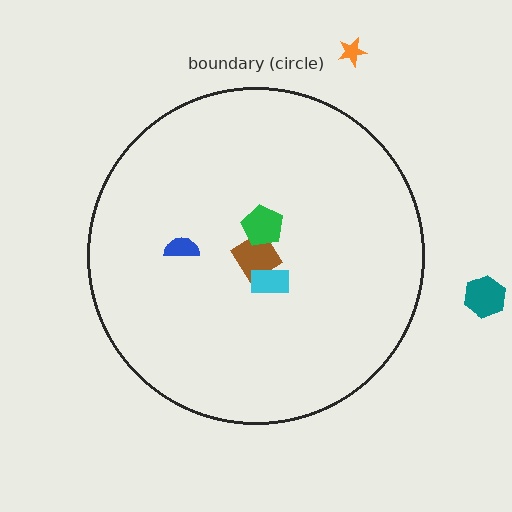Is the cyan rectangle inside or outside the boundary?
Inside.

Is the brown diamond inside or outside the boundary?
Inside.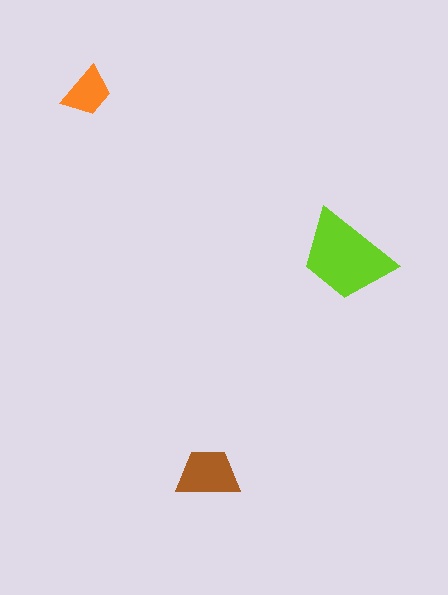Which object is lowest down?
The brown trapezoid is bottommost.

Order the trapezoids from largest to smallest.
the lime one, the brown one, the orange one.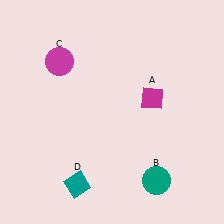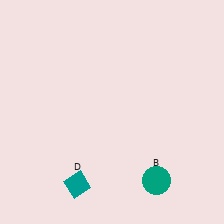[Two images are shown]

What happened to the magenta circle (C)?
The magenta circle (C) was removed in Image 2. It was in the top-left area of Image 1.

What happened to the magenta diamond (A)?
The magenta diamond (A) was removed in Image 2. It was in the top-right area of Image 1.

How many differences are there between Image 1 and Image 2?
There are 2 differences between the two images.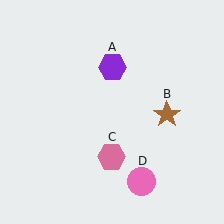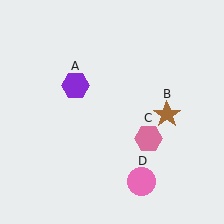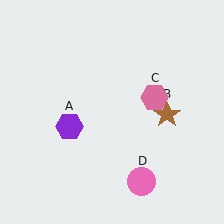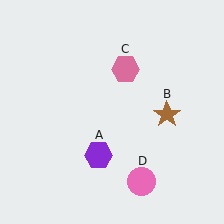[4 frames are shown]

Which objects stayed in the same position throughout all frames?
Brown star (object B) and pink circle (object D) remained stationary.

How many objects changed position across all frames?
2 objects changed position: purple hexagon (object A), pink hexagon (object C).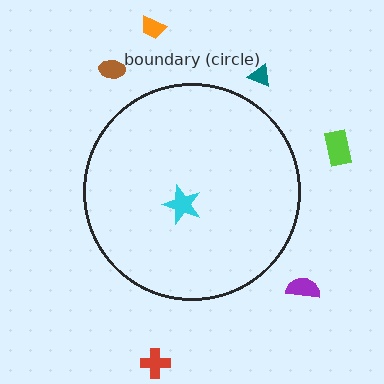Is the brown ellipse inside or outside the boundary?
Outside.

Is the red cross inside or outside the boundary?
Outside.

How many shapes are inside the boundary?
1 inside, 6 outside.